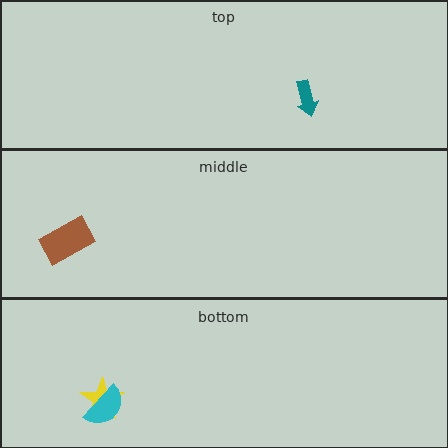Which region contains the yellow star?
The bottom region.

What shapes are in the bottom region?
The yellow star, the cyan semicircle.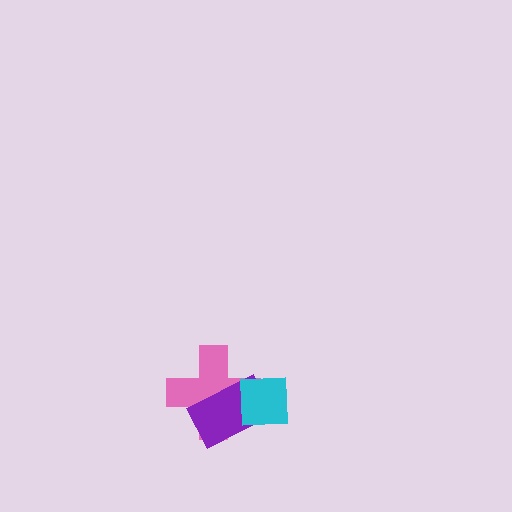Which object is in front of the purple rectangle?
The cyan square is in front of the purple rectangle.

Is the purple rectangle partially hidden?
Yes, it is partially covered by another shape.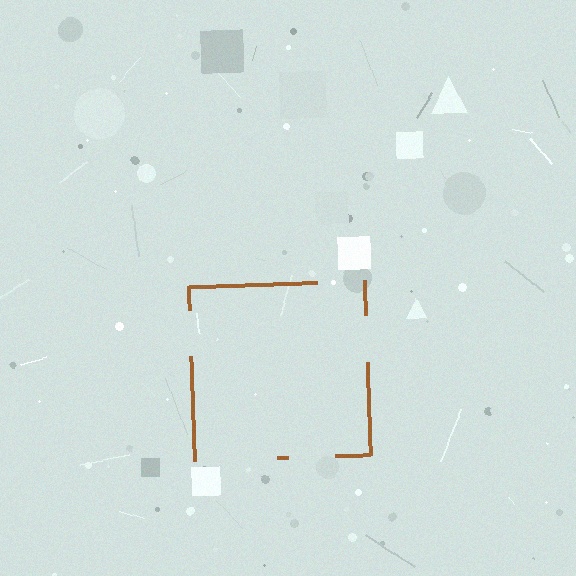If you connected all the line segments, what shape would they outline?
They would outline a square.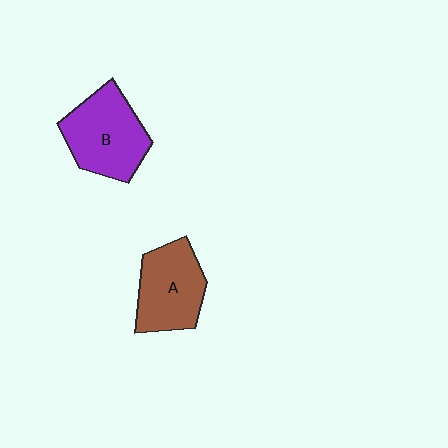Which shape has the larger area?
Shape B (purple).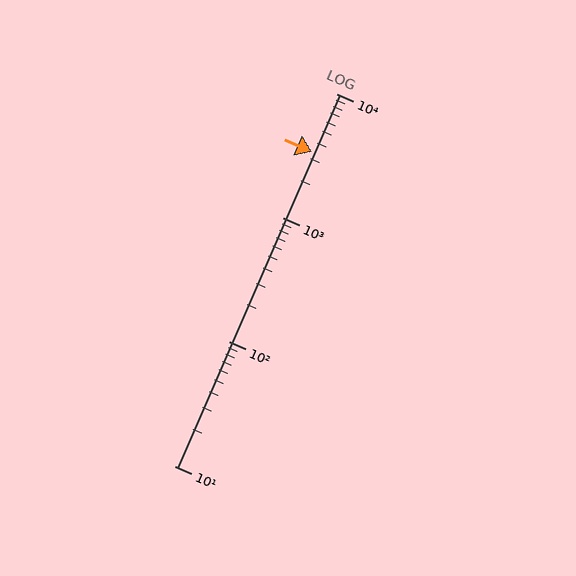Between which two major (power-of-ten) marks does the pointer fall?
The pointer is between 1000 and 10000.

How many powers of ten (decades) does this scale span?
The scale spans 3 decades, from 10 to 10000.